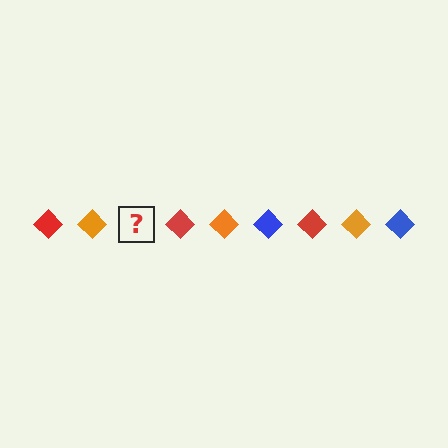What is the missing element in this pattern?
The missing element is a blue diamond.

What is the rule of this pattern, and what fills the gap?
The rule is that the pattern cycles through red, orange, blue diamonds. The gap should be filled with a blue diamond.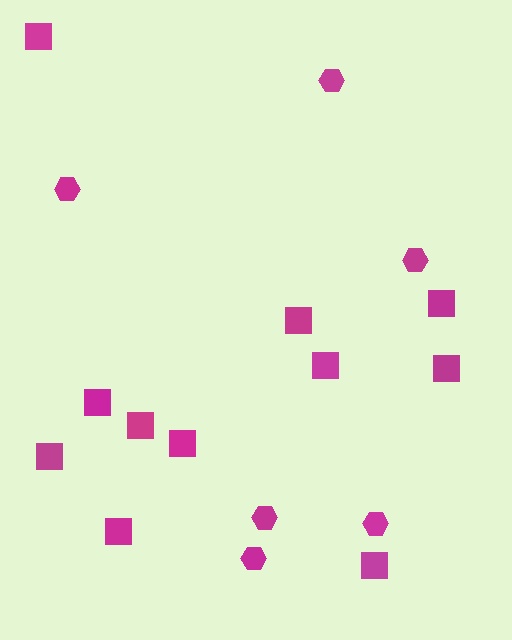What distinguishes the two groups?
There are 2 groups: one group of squares (11) and one group of hexagons (6).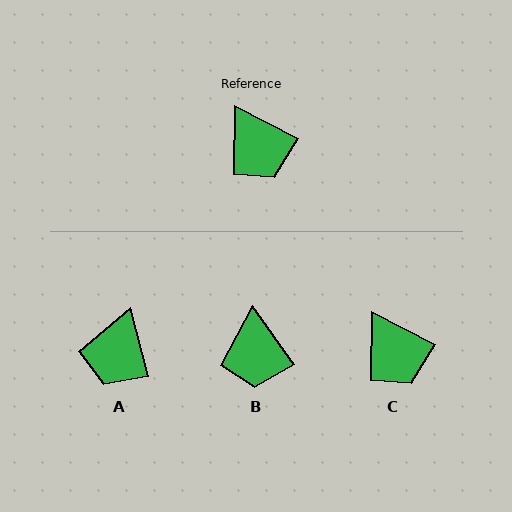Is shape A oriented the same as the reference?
No, it is off by about 49 degrees.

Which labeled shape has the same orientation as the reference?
C.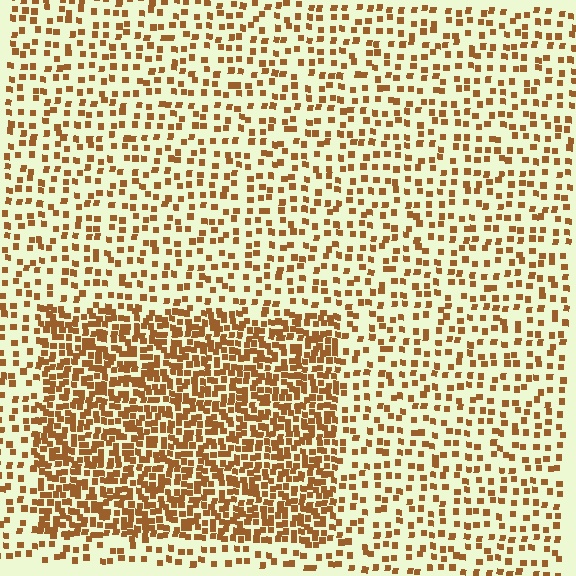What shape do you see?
I see a rectangle.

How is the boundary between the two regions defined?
The boundary is defined by a change in element density (approximately 2.4x ratio). All elements are the same color, size, and shape.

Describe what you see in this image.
The image contains small brown elements arranged at two different densities. A rectangle-shaped region is visible where the elements are more densely packed than the surrounding area.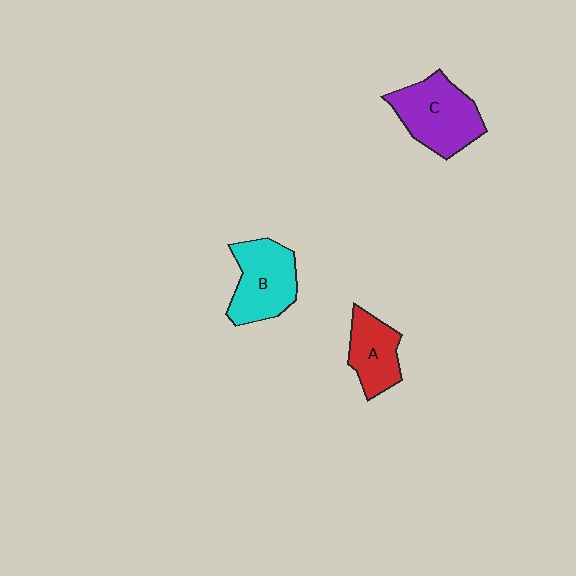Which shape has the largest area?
Shape C (purple).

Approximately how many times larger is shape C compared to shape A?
Approximately 1.5 times.